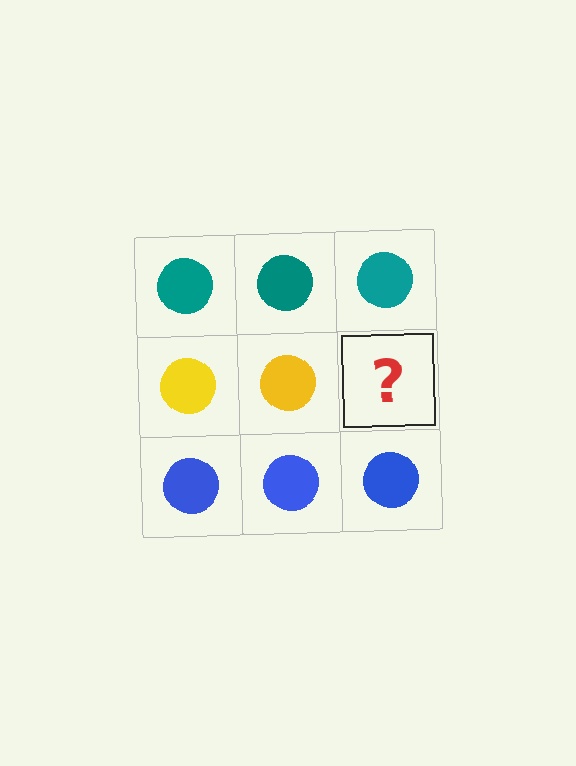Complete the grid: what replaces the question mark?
The question mark should be replaced with a yellow circle.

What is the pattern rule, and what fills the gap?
The rule is that each row has a consistent color. The gap should be filled with a yellow circle.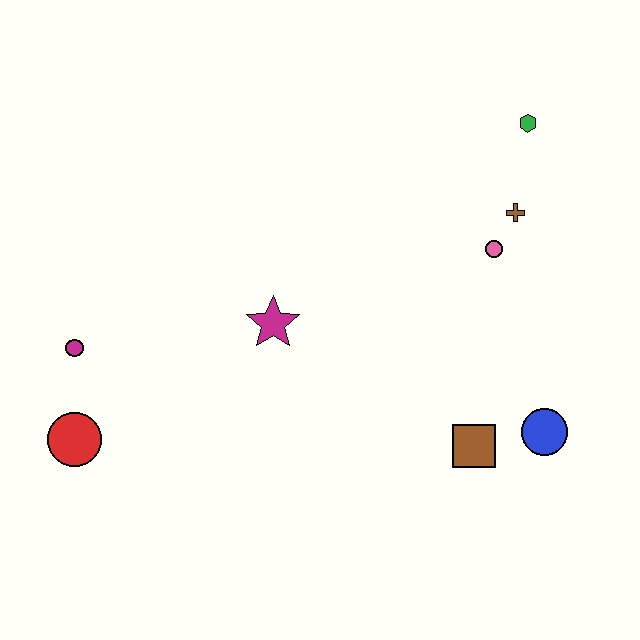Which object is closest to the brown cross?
The pink circle is closest to the brown cross.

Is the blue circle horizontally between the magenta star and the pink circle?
No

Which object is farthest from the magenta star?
The green hexagon is farthest from the magenta star.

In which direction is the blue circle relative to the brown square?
The blue circle is to the right of the brown square.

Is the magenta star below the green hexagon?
Yes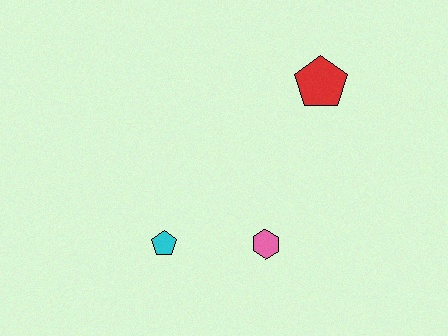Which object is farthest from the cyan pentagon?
The red pentagon is farthest from the cyan pentagon.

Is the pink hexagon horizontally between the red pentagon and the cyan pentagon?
Yes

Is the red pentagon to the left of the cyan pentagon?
No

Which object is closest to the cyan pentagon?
The pink hexagon is closest to the cyan pentagon.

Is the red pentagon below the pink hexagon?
No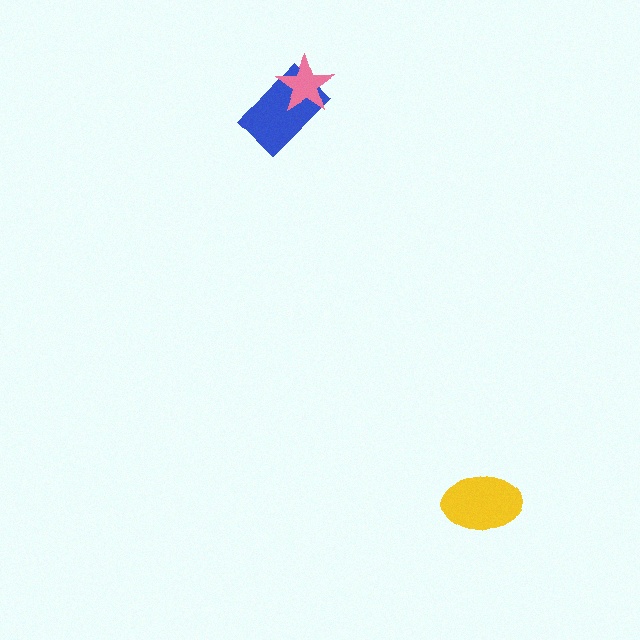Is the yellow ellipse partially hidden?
No, no other shape covers it.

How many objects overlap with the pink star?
1 object overlaps with the pink star.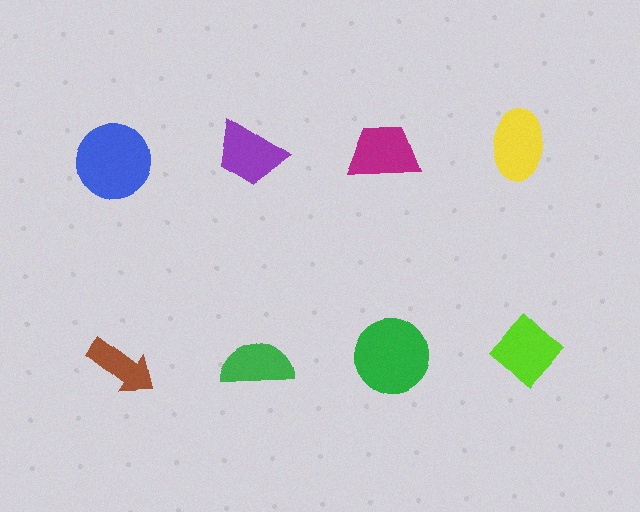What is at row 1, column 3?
A magenta trapezoid.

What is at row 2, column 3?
A green circle.